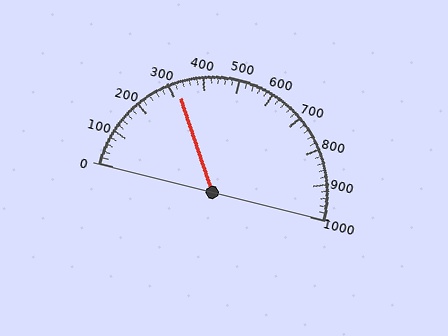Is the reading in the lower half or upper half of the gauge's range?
The reading is in the lower half of the range (0 to 1000).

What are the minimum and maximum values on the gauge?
The gauge ranges from 0 to 1000.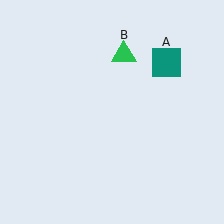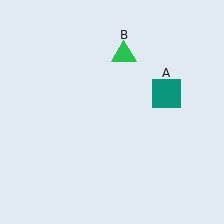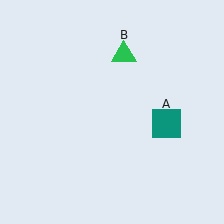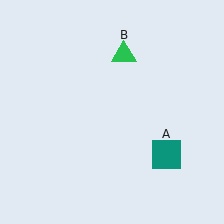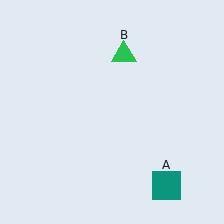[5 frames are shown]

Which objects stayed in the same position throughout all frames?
Green triangle (object B) remained stationary.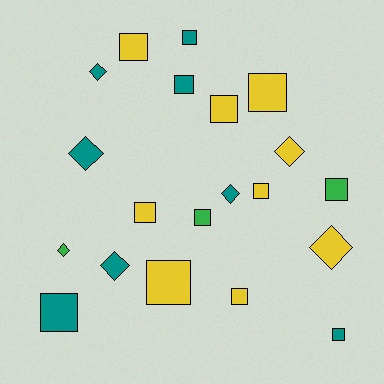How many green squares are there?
There are 2 green squares.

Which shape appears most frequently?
Square, with 13 objects.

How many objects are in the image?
There are 20 objects.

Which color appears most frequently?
Yellow, with 9 objects.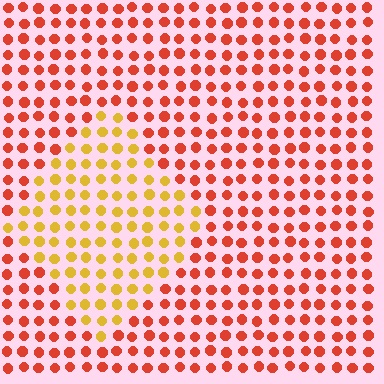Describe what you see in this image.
The image is filled with small red elements in a uniform arrangement. A diamond-shaped region is visible where the elements are tinted to a slightly different hue, forming a subtle color boundary.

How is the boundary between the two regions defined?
The boundary is defined purely by a slight shift in hue (about 41 degrees). Spacing, size, and orientation are identical on both sides.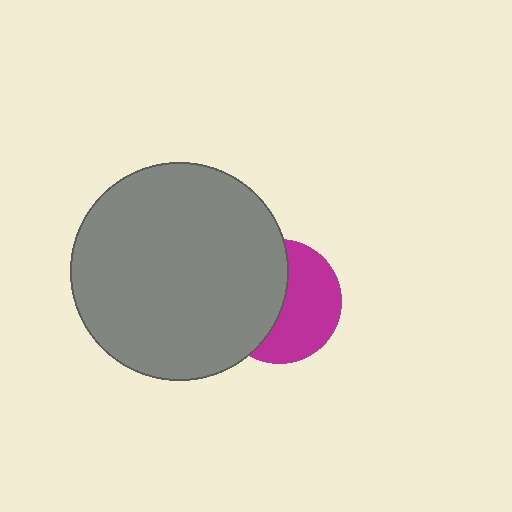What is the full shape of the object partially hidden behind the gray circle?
The partially hidden object is a magenta circle.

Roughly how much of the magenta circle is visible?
About half of it is visible (roughly 51%).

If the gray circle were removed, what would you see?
You would see the complete magenta circle.